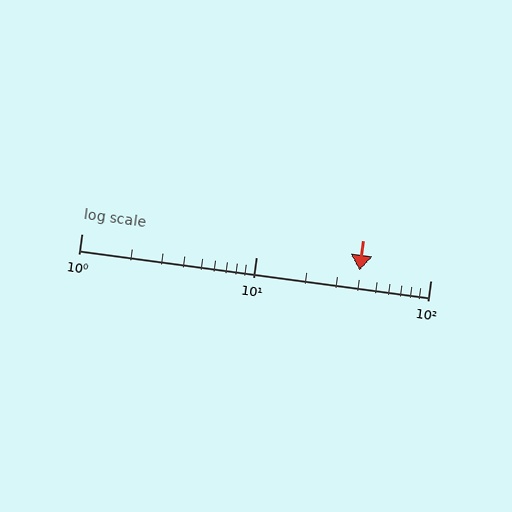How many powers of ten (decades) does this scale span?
The scale spans 2 decades, from 1 to 100.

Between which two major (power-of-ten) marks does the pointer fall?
The pointer is between 10 and 100.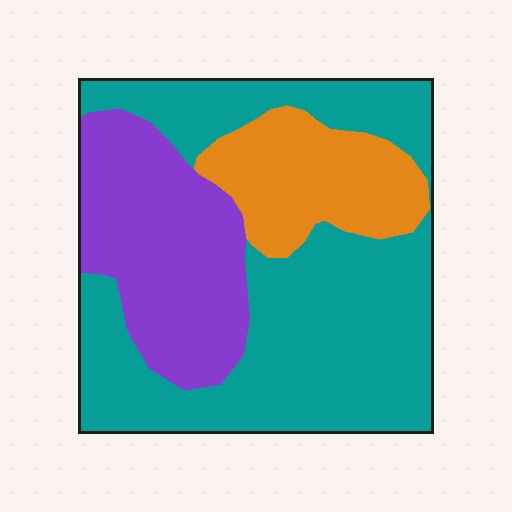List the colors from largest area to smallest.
From largest to smallest: teal, purple, orange.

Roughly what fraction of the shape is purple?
Purple takes up about one quarter (1/4) of the shape.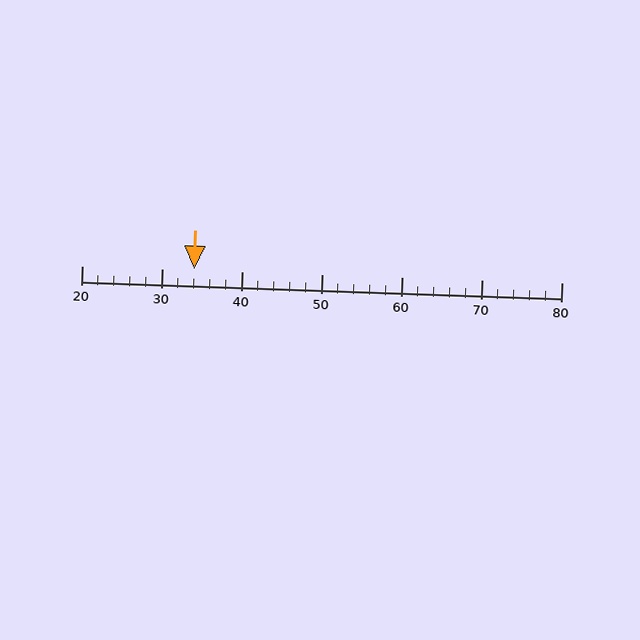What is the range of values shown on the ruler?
The ruler shows values from 20 to 80.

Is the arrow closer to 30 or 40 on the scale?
The arrow is closer to 30.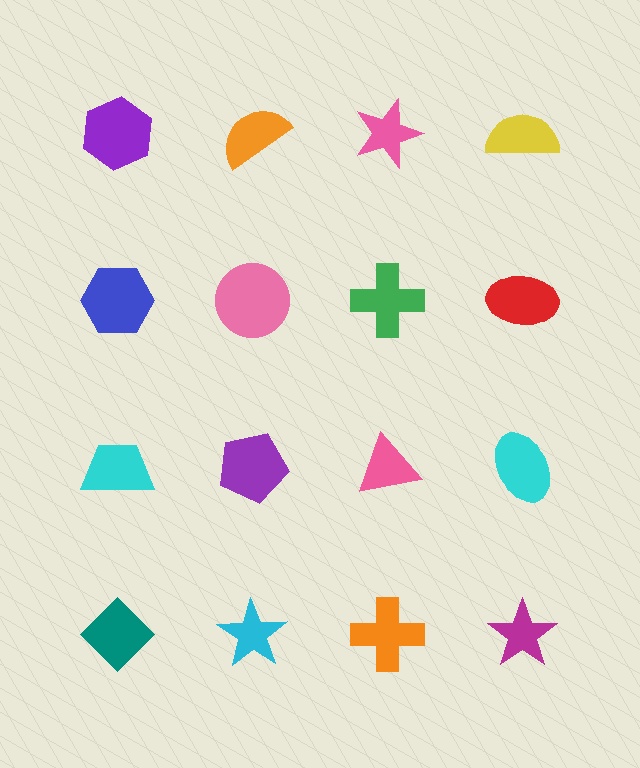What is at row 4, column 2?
A cyan star.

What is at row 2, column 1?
A blue hexagon.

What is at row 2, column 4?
A red ellipse.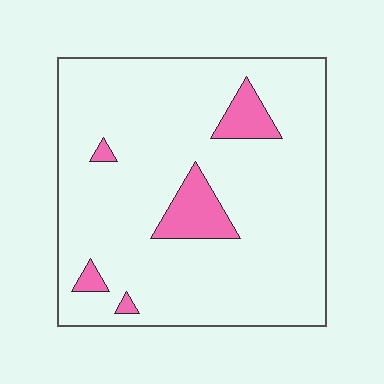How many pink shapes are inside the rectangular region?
5.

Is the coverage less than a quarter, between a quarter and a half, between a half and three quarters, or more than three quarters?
Less than a quarter.